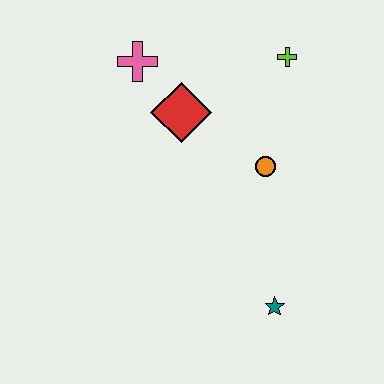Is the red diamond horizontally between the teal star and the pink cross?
Yes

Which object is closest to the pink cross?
The red diamond is closest to the pink cross.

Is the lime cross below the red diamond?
No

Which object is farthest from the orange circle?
The pink cross is farthest from the orange circle.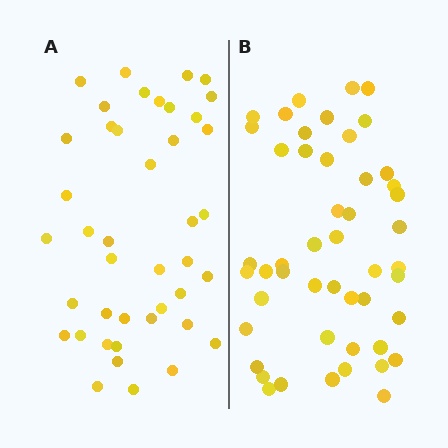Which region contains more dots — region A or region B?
Region B (the right region) has more dots.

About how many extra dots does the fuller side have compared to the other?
Region B has roughly 8 or so more dots than region A.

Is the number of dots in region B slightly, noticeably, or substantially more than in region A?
Region B has only slightly more — the two regions are fairly close. The ratio is roughly 1.2 to 1.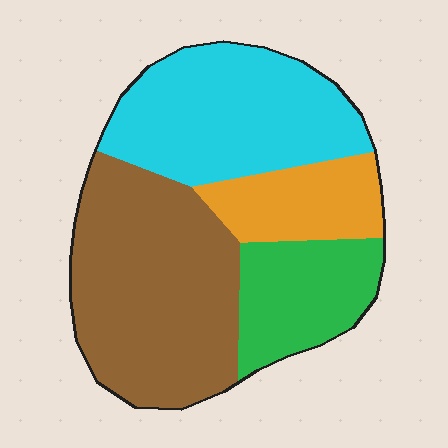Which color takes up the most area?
Brown, at roughly 40%.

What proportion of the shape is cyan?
Cyan takes up about one third (1/3) of the shape.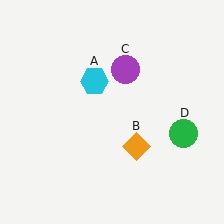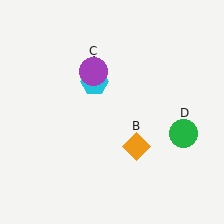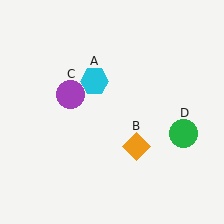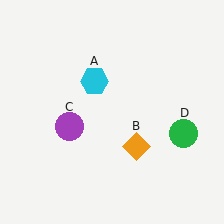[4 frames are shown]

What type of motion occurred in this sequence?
The purple circle (object C) rotated counterclockwise around the center of the scene.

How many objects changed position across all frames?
1 object changed position: purple circle (object C).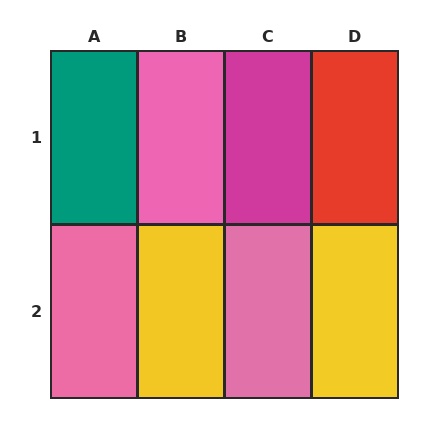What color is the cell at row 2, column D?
Yellow.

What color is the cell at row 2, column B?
Yellow.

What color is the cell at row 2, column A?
Pink.